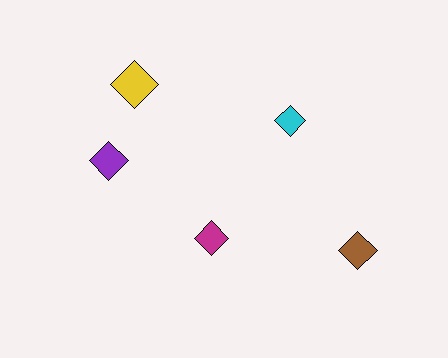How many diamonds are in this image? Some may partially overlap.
There are 5 diamonds.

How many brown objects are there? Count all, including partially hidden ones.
There is 1 brown object.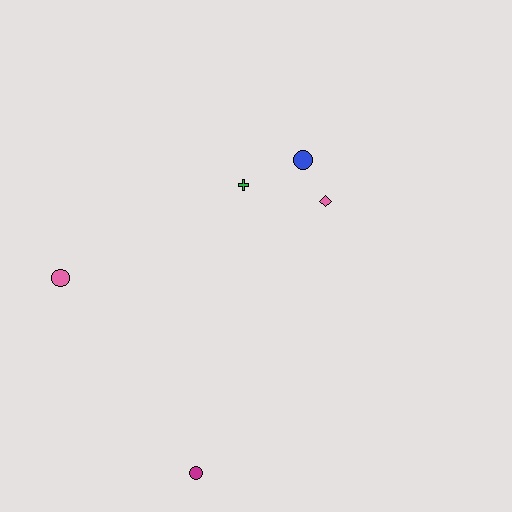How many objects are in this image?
There are 5 objects.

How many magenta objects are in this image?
There is 1 magenta object.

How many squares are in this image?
There are no squares.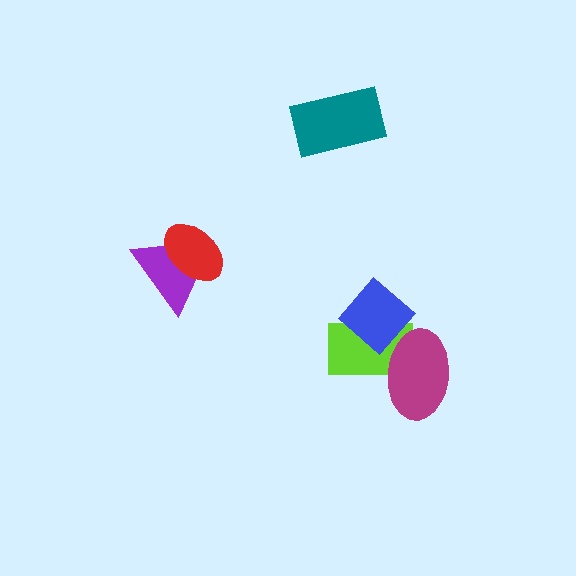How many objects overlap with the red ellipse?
1 object overlaps with the red ellipse.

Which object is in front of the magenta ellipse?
The blue diamond is in front of the magenta ellipse.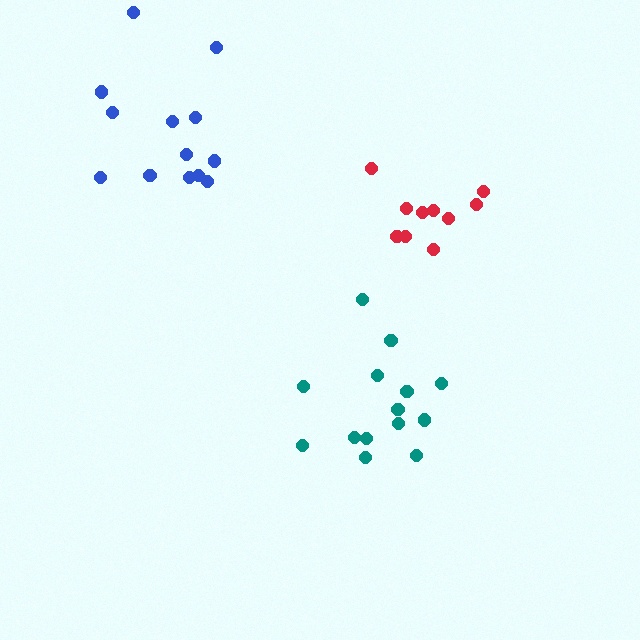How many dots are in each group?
Group 1: 14 dots, Group 2: 13 dots, Group 3: 10 dots (37 total).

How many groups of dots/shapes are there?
There are 3 groups.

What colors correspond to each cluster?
The clusters are colored: teal, blue, red.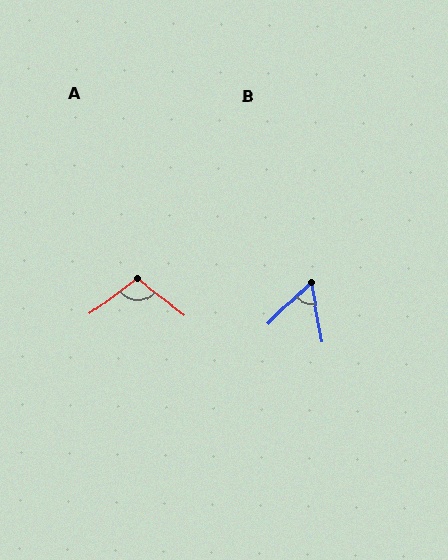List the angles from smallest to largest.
B (56°), A (106°).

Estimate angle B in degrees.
Approximately 56 degrees.